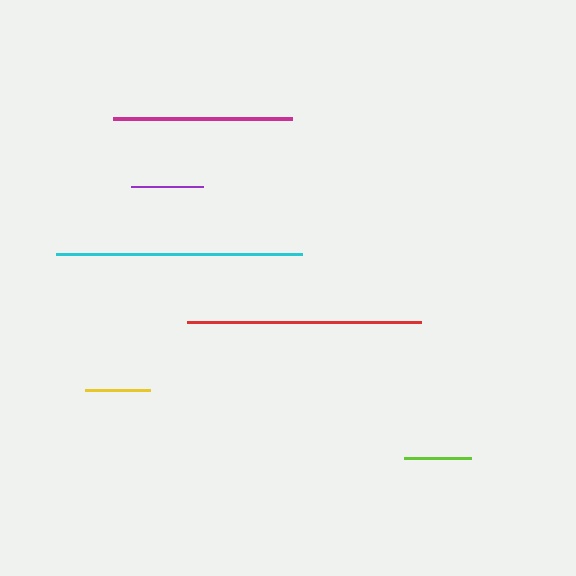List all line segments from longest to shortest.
From longest to shortest: cyan, red, magenta, purple, lime, yellow.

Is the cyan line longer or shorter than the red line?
The cyan line is longer than the red line.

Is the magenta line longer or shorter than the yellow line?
The magenta line is longer than the yellow line.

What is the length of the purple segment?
The purple segment is approximately 72 pixels long.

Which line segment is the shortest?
The yellow line is the shortest at approximately 66 pixels.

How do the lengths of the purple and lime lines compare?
The purple and lime lines are approximately the same length.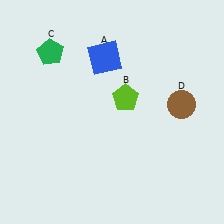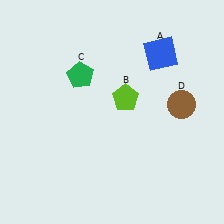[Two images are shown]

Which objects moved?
The objects that moved are: the blue square (A), the green pentagon (C).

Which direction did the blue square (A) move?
The blue square (A) moved right.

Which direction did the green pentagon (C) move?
The green pentagon (C) moved right.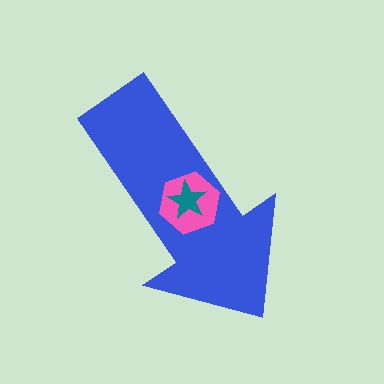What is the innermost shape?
The teal star.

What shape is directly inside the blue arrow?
The pink hexagon.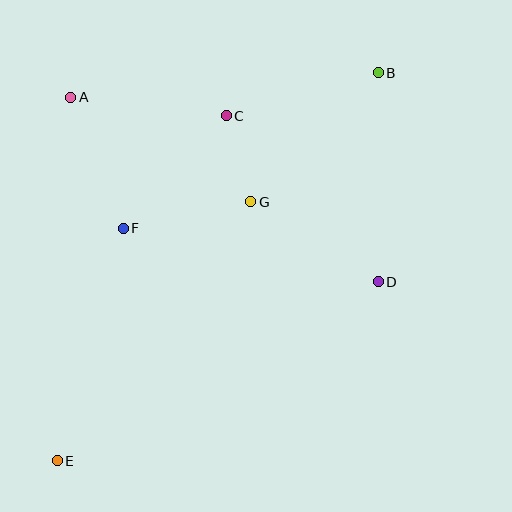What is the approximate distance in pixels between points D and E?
The distance between D and E is approximately 367 pixels.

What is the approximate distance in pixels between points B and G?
The distance between B and G is approximately 181 pixels.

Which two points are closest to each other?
Points C and G are closest to each other.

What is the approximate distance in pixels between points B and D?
The distance between B and D is approximately 209 pixels.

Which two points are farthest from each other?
Points B and E are farthest from each other.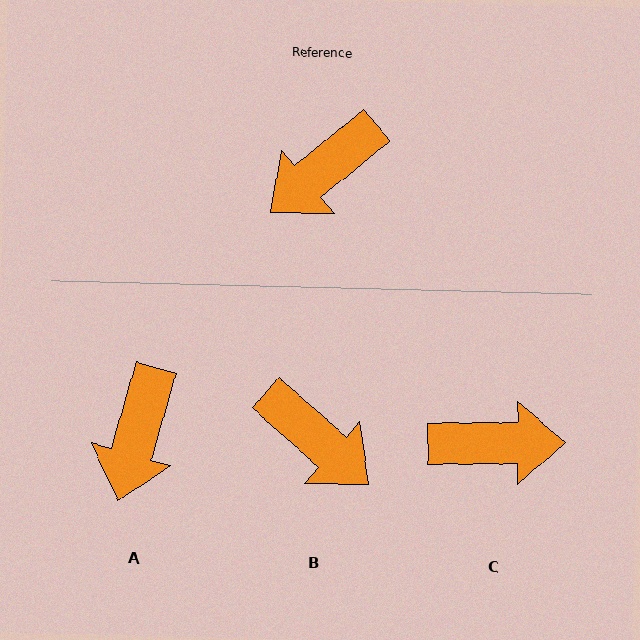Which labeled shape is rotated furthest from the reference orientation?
C, about 141 degrees away.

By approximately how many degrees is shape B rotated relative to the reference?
Approximately 99 degrees counter-clockwise.